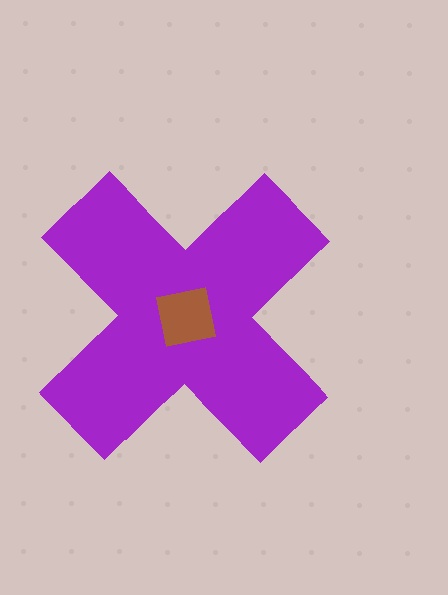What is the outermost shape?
The purple cross.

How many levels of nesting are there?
2.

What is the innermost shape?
The brown square.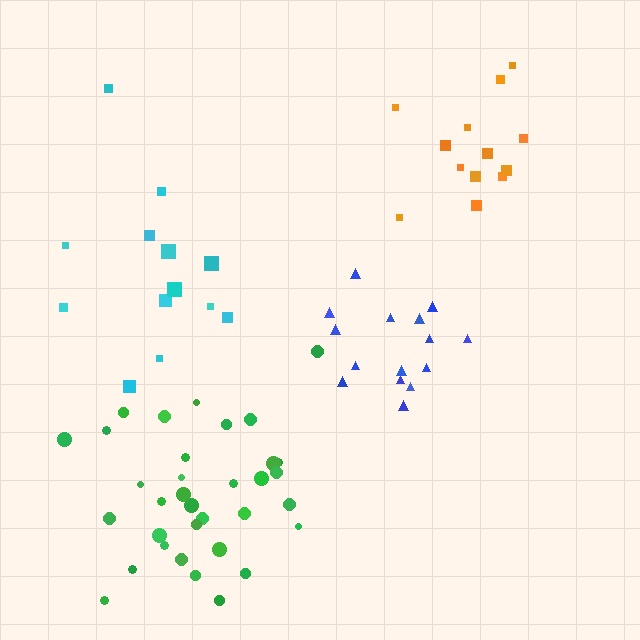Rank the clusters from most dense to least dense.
blue, green, orange, cyan.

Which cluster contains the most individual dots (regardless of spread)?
Green (35).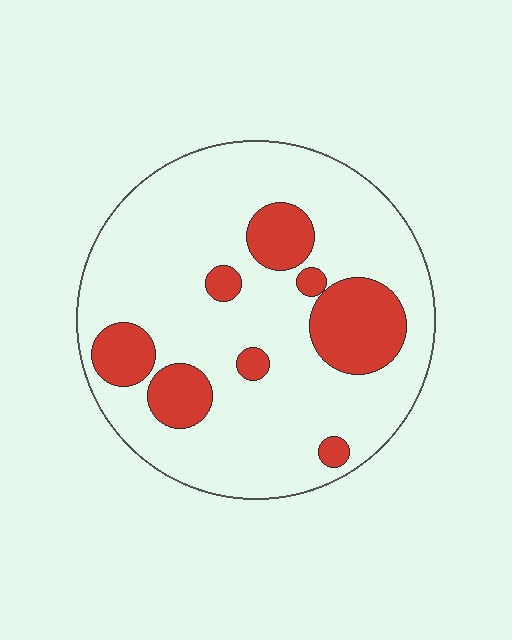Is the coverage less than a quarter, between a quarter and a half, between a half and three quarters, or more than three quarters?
Less than a quarter.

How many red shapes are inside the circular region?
8.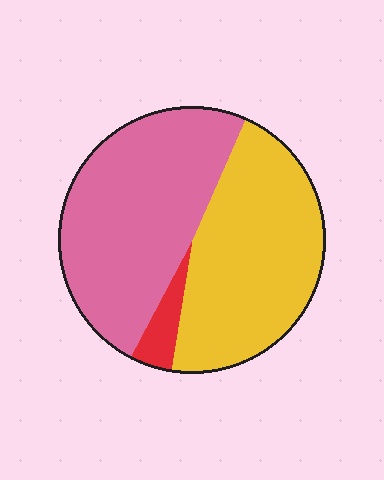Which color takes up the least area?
Red, at roughly 5%.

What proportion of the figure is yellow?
Yellow takes up between a third and a half of the figure.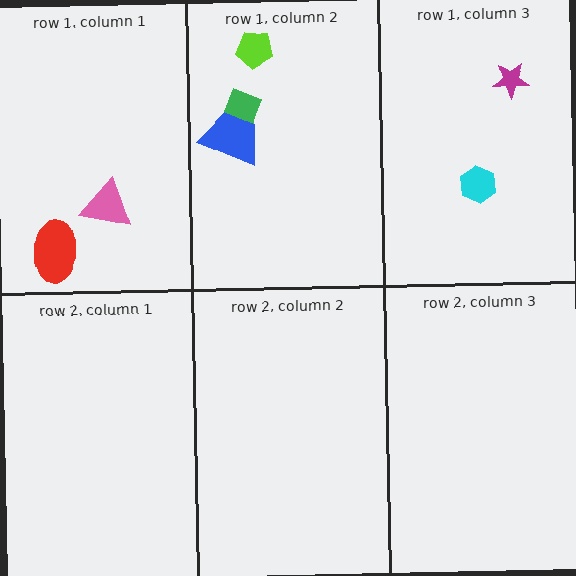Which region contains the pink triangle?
The row 1, column 1 region.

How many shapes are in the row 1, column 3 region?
2.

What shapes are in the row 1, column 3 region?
The magenta star, the cyan hexagon.